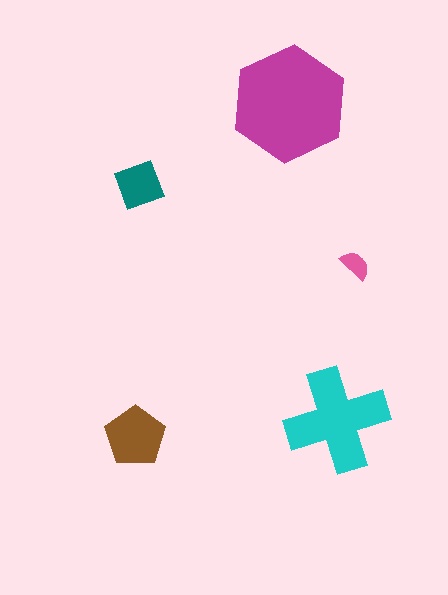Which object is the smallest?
The pink semicircle.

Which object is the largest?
The magenta hexagon.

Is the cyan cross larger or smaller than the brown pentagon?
Larger.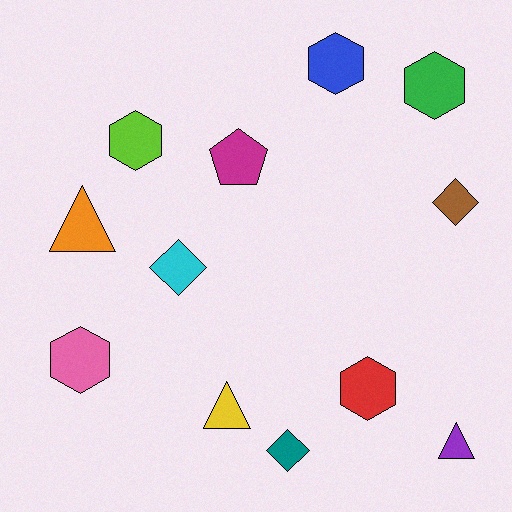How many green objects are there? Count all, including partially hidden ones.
There is 1 green object.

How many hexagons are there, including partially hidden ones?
There are 5 hexagons.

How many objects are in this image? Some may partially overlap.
There are 12 objects.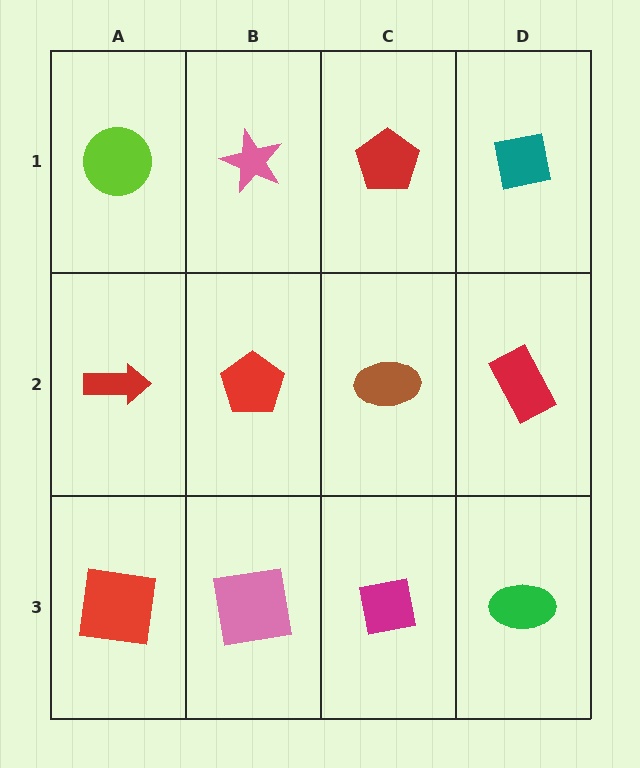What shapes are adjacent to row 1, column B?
A red pentagon (row 2, column B), a lime circle (row 1, column A), a red pentagon (row 1, column C).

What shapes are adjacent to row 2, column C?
A red pentagon (row 1, column C), a magenta square (row 3, column C), a red pentagon (row 2, column B), a red rectangle (row 2, column D).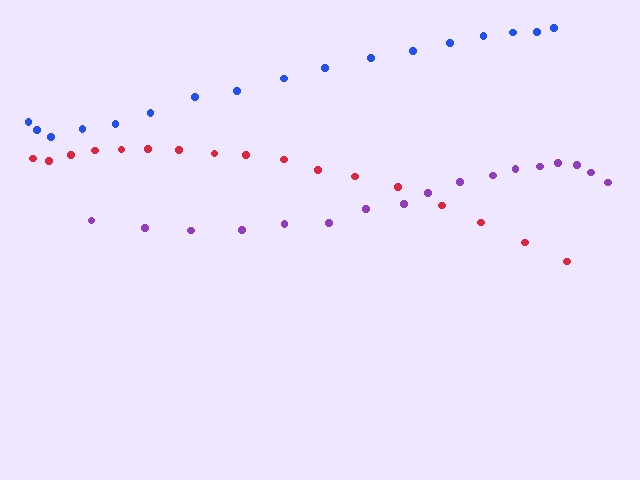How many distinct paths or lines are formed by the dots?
There are 3 distinct paths.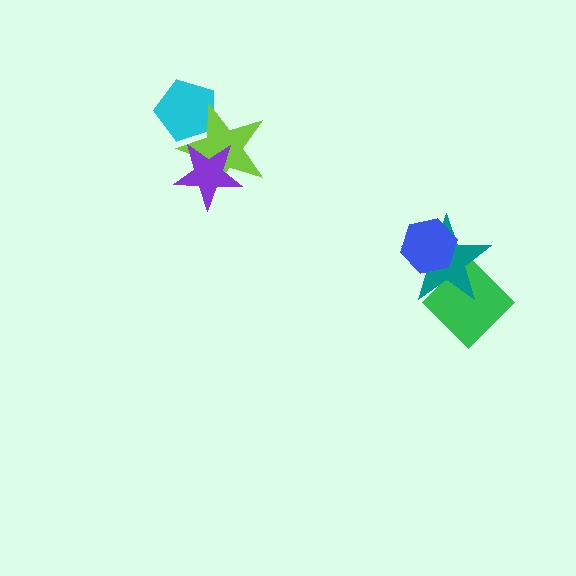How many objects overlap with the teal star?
2 objects overlap with the teal star.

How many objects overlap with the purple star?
1 object overlaps with the purple star.